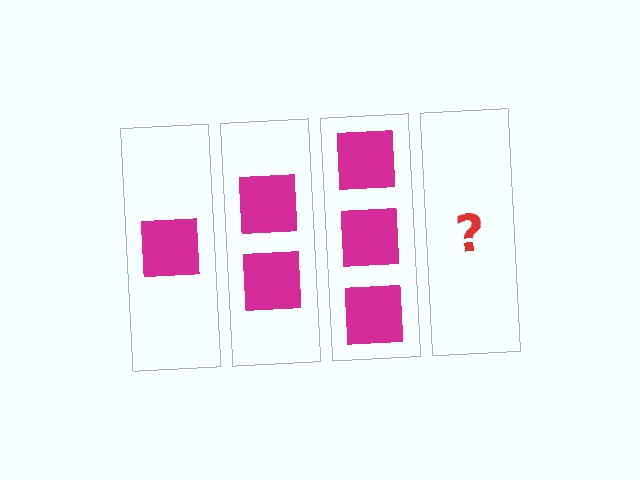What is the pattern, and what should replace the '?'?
The pattern is that each step adds one more square. The '?' should be 4 squares.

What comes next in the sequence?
The next element should be 4 squares.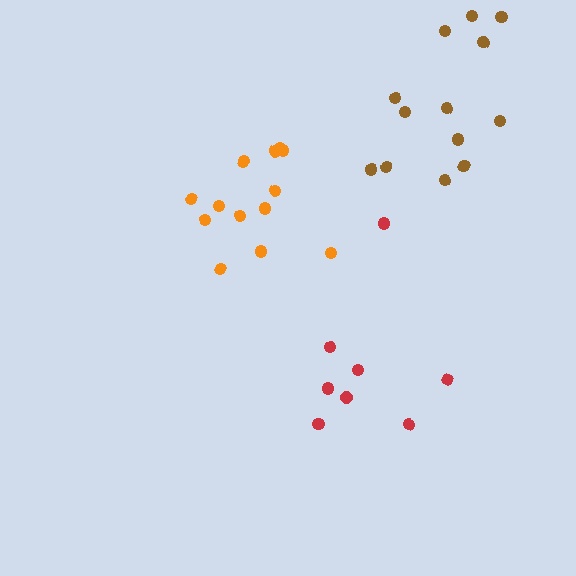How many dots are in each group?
Group 1: 8 dots, Group 2: 13 dots, Group 3: 13 dots (34 total).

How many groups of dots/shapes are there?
There are 3 groups.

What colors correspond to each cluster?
The clusters are colored: red, orange, brown.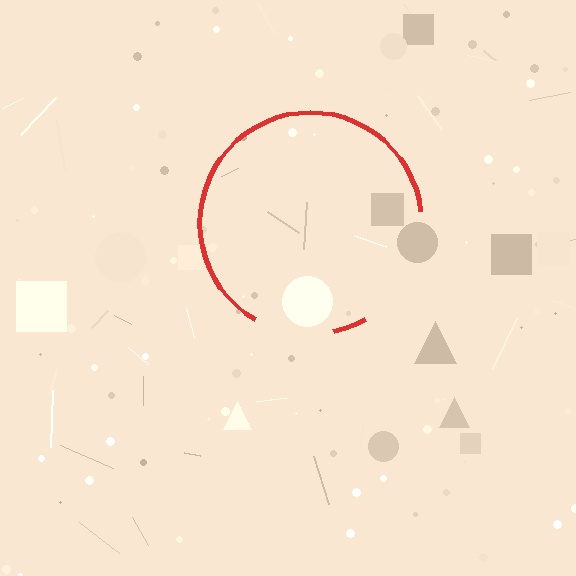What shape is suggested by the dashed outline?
The dashed outline suggests a circle.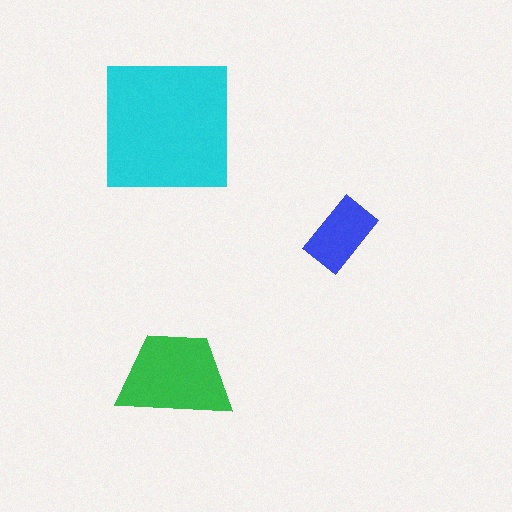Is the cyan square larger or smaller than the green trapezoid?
Larger.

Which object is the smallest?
The blue rectangle.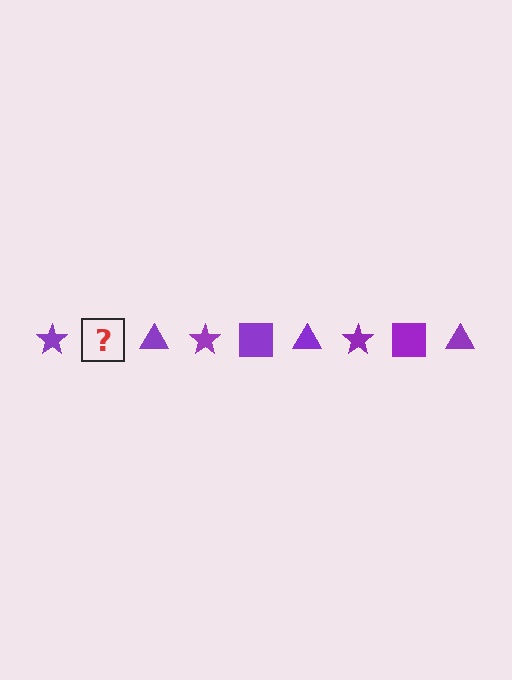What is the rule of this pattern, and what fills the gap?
The rule is that the pattern cycles through star, square, triangle shapes in purple. The gap should be filled with a purple square.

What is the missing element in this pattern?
The missing element is a purple square.